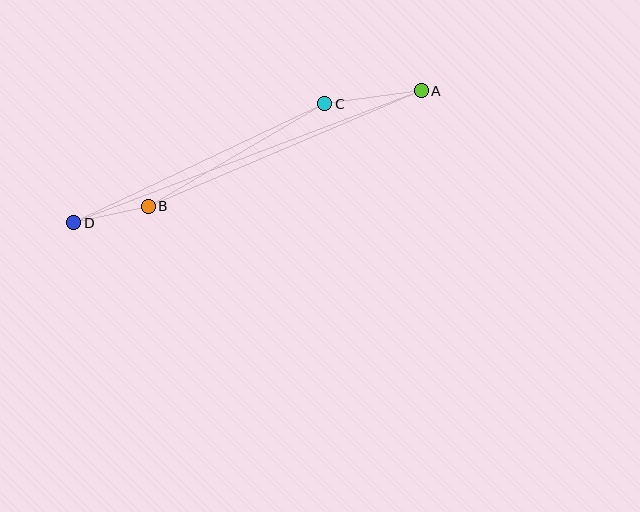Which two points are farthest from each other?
Points A and D are farthest from each other.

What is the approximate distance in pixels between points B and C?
The distance between B and C is approximately 204 pixels.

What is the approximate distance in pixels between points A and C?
The distance between A and C is approximately 97 pixels.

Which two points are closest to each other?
Points B and D are closest to each other.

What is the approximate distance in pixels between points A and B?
The distance between A and B is approximately 296 pixels.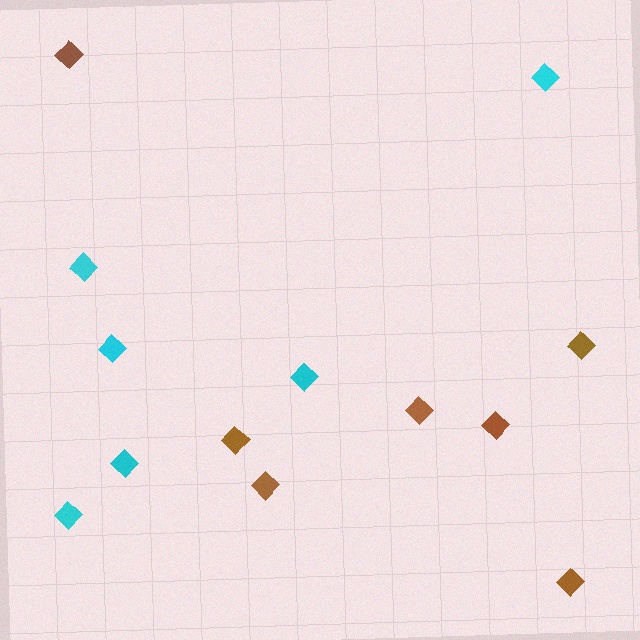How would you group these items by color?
There are 2 groups: one group of brown diamonds (7) and one group of cyan diamonds (6).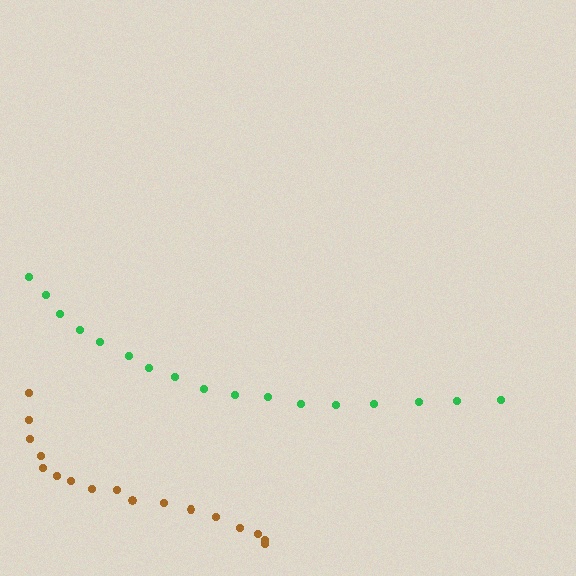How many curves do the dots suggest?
There are 2 distinct paths.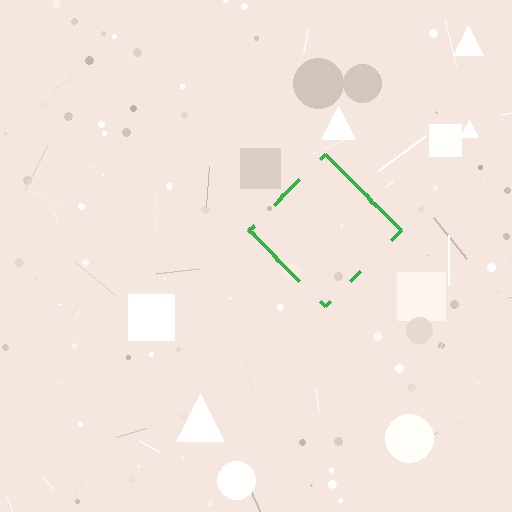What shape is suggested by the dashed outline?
The dashed outline suggests a diamond.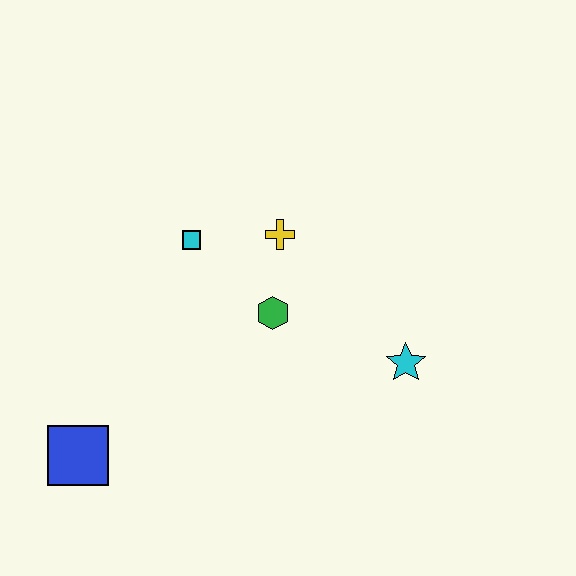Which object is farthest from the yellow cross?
The blue square is farthest from the yellow cross.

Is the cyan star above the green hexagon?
No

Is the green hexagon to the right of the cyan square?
Yes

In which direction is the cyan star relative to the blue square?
The cyan star is to the right of the blue square.